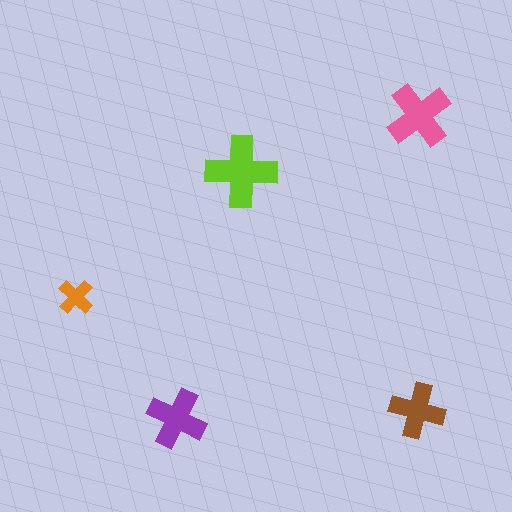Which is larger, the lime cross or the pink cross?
The lime one.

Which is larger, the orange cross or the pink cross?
The pink one.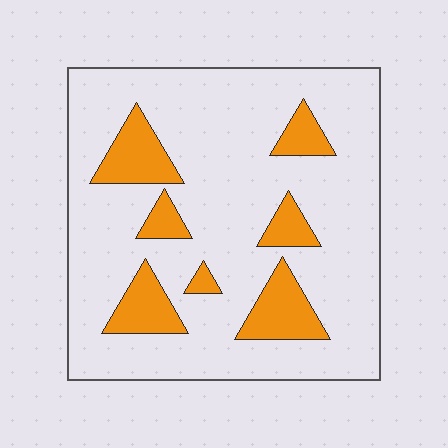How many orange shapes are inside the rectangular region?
7.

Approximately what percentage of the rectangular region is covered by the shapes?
Approximately 20%.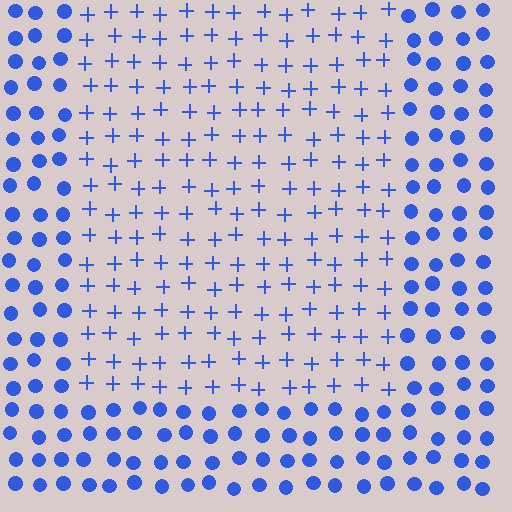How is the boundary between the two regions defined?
The boundary is defined by a change in element shape: plus signs inside vs. circles outside. All elements share the same color and spacing.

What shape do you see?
I see a rectangle.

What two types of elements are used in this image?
The image uses plus signs inside the rectangle region and circles outside it.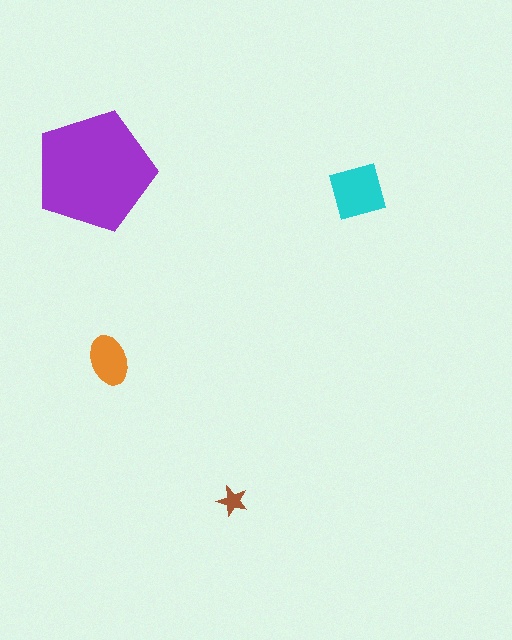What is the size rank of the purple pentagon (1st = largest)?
1st.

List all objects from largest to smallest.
The purple pentagon, the cyan square, the orange ellipse, the brown star.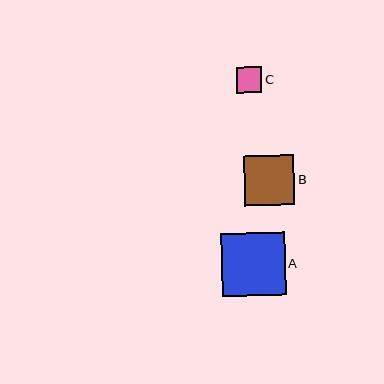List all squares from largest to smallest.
From largest to smallest: A, B, C.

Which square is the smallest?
Square C is the smallest with a size of approximately 25 pixels.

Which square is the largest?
Square A is the largest with a size of approximately 63 pixels.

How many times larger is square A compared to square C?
Square A is approximately 2.5 times the size of square C.